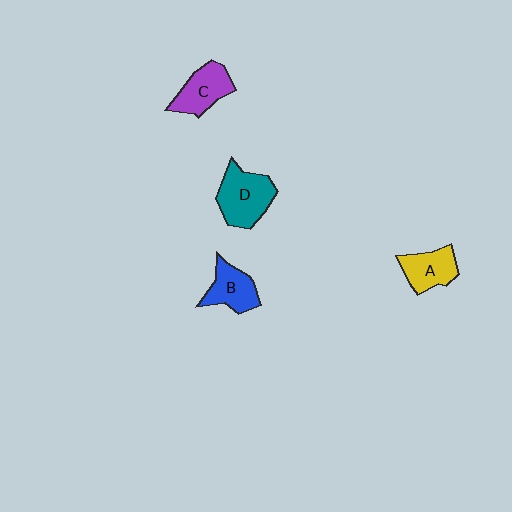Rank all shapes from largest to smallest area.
From largest to smallest: D (teal), C (purple), B (blue), A (yellow).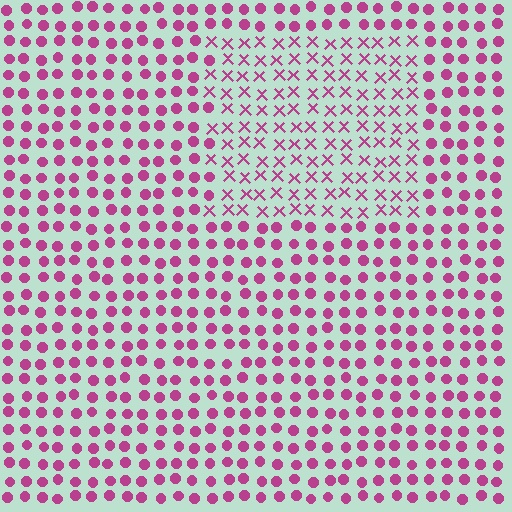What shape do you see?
I see a rectangle.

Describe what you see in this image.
The image is filled with small magenta elements arranged in a uniform grid. A rectangle-shaped region contains X marks, while the surrounding area contains circles. The boundary is defined purely by the change in element shape.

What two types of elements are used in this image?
The image uses X marks inside the rectangle region and circles outside it.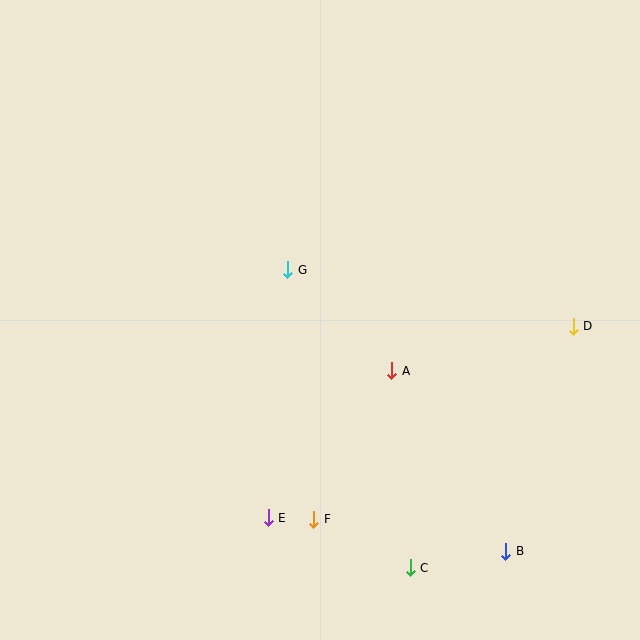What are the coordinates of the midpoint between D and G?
The midpoint between D and G is at (430, 298).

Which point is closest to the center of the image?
Point G at (288, 270) is closest to the center.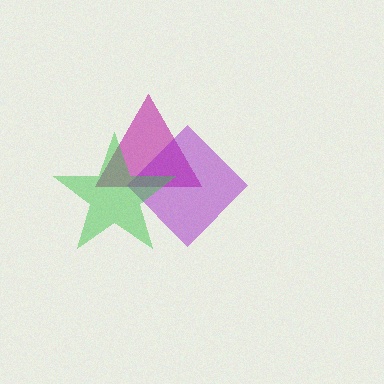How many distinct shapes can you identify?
There are 3 distinct shapes: a magenta triangle, a purple diamond, a green star.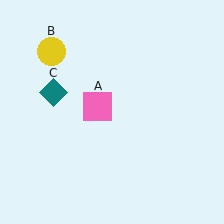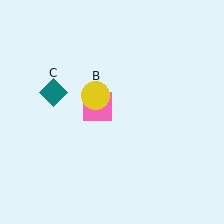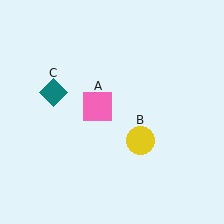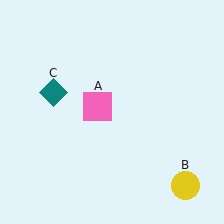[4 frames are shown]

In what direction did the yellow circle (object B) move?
The yellow circle (object B) moved down and to the right.